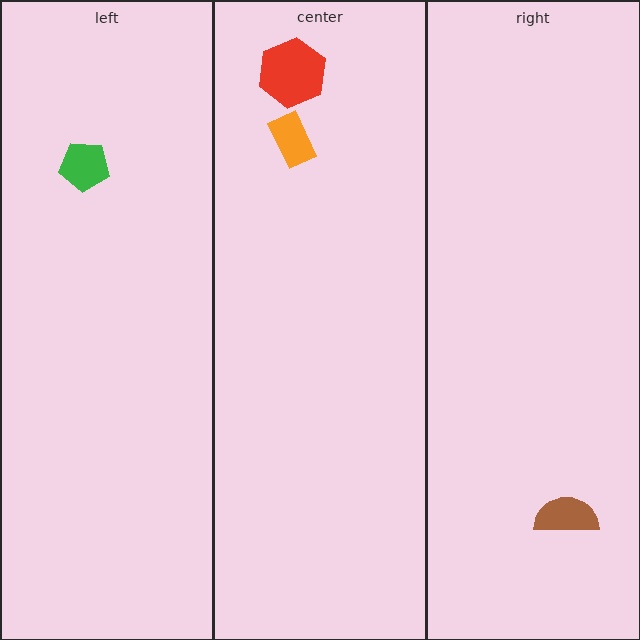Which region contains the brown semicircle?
The right region.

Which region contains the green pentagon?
The left region.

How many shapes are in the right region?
1.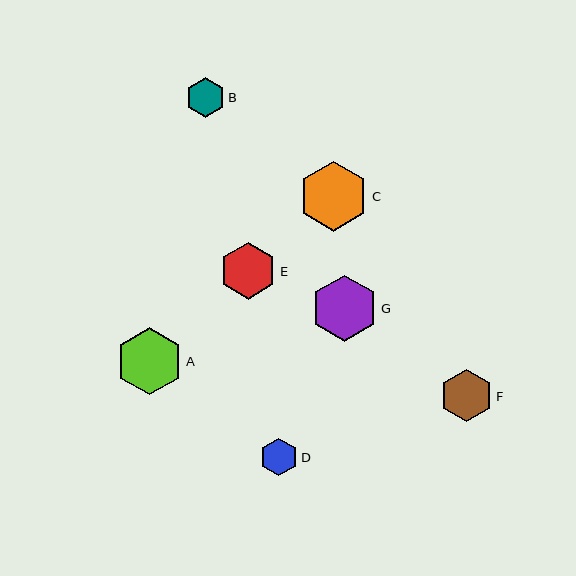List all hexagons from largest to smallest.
From largest to smallest: C, A, G, E, F, B, D.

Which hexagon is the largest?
Hexagon C is the largest with a size of approximately 70 pixels.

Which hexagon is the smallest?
Hexagon D is the smallest with a size of approximately 37 pixels.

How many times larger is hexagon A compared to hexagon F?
Hexagon A is approximately 1.3 times the size of hexagon F.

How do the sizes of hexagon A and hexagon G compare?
Hexagon A and hexagon G are approximately the same size.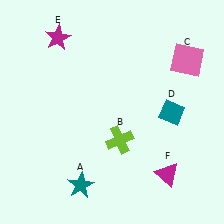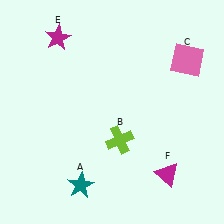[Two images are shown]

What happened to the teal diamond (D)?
The teal diamond (D) was removed in Image 2. It was in the bottom-right area of Image 1.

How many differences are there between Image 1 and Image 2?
There is 1 difference between the two images.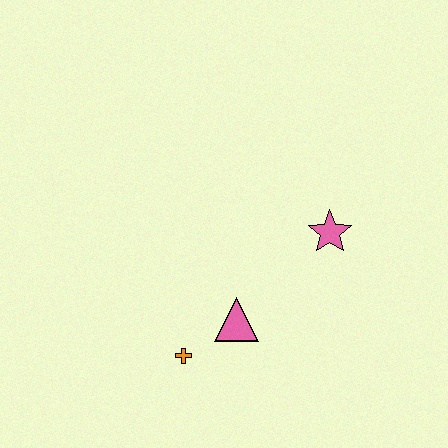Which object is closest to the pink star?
The pink triangle is closest to the pink star.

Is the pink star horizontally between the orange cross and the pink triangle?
No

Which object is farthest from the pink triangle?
The pink star is farthest from the pink triangle.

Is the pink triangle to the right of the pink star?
No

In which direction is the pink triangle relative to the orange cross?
The pink triangle is to the right of the orange cross.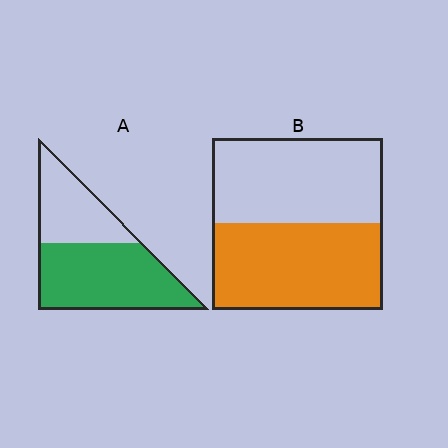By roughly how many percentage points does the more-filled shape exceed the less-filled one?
By roughly 10 percentage points (A over B).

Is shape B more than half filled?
Roughly half.